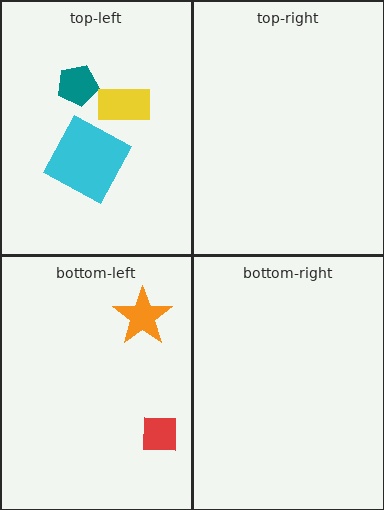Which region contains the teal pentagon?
The top-left region.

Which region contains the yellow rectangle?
The top-left region.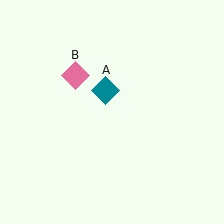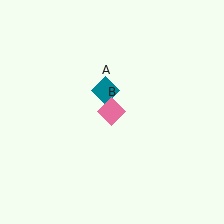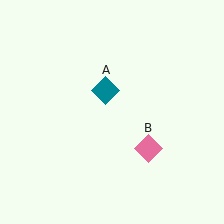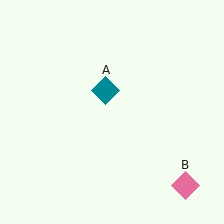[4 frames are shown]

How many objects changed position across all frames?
1 object changed position: pink diamond (object B).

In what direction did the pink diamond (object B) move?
The pink diamond (object B) moved down and to the right.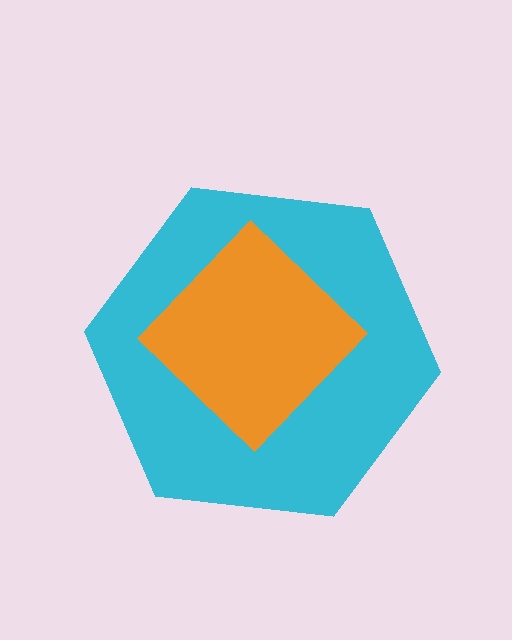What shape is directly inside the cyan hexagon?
The orange diamond.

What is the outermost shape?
The cyan hexagon.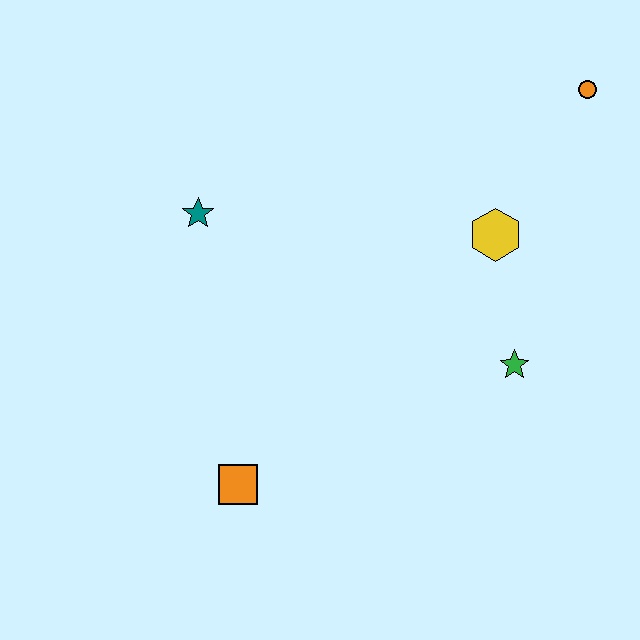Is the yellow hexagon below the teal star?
Yes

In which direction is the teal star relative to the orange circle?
The teal star is to the left of the orange circle.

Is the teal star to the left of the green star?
Yes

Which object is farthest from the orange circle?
The orange square is farthest from the orange circle.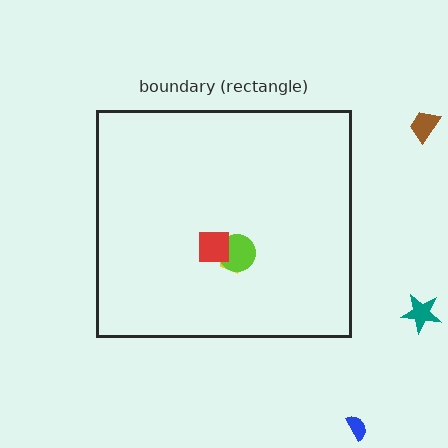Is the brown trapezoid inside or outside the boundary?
Outside.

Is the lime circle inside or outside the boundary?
Inside.